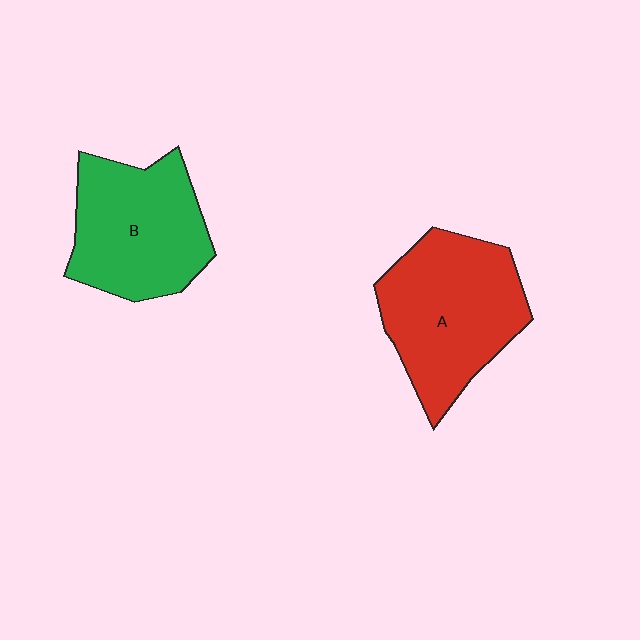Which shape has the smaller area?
Shape B (green).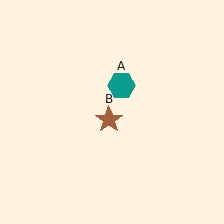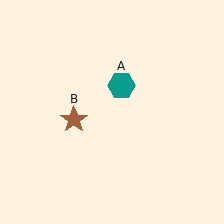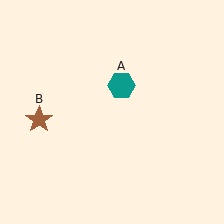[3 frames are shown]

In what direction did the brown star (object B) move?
The brown star (object B) moved left.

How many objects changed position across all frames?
1 object changed position: brown star (object B).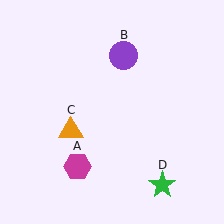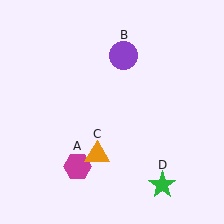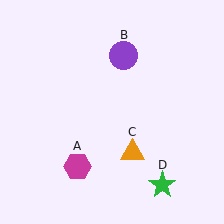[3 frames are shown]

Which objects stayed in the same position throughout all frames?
Magenta hexagon (object A) and purple circle (object B) and green star (object D) remained stationary.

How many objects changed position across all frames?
1 object changed position: orange triangle (object C).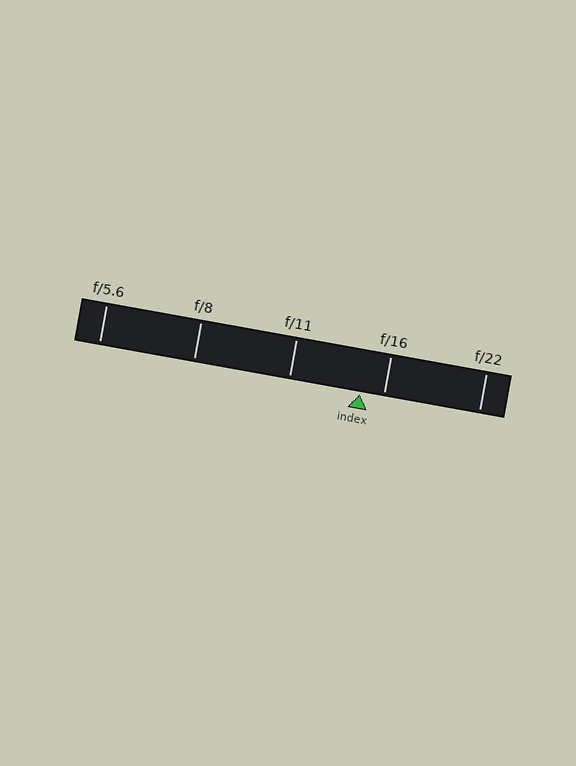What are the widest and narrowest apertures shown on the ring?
The widest aperture shown is f/5.6 and the narrowest is f/22.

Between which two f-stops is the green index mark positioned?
The index mark is between f/11 and f/16.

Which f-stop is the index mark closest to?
The index mark is closest to f/16.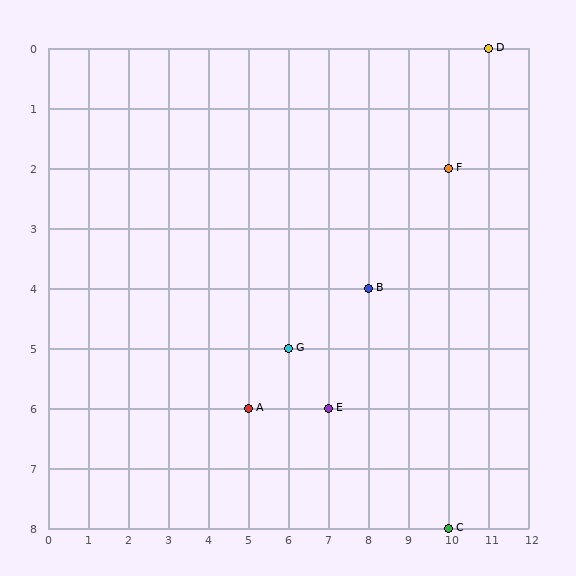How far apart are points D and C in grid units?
Points D and C are 1 column and 8 rows apart (about 8.1 grid units diagonally).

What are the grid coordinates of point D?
Point D is at grid coordinates (11, 0).